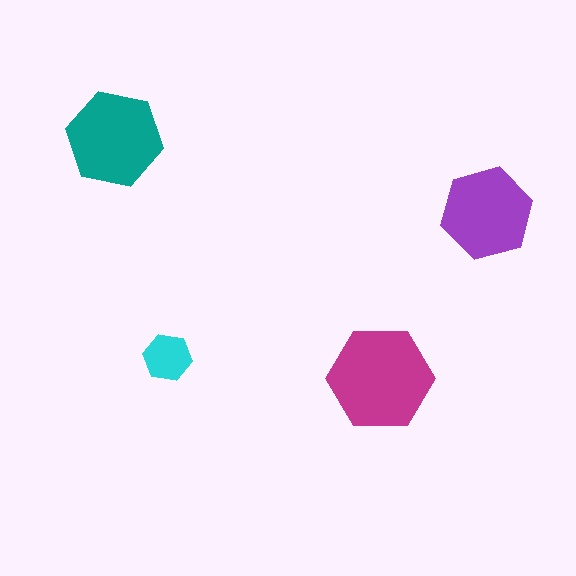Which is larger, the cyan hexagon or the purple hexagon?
The purple one.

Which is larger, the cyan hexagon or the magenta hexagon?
The magenta one.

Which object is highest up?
The teal hexagon is topmost.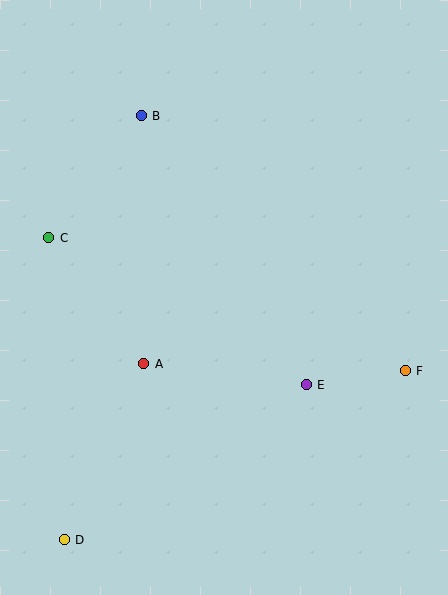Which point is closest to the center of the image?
Point A at (144, 364) is closest to the center.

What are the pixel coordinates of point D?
Point D is at (64, 540).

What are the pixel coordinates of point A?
Point A is at (144, 364).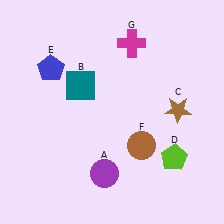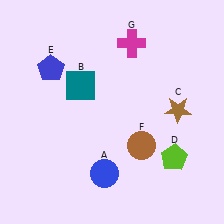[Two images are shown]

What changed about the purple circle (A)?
In Image 1, A is purple. In Image 2, it changed to blue.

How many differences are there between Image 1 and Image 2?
There is 1 difference between the two images.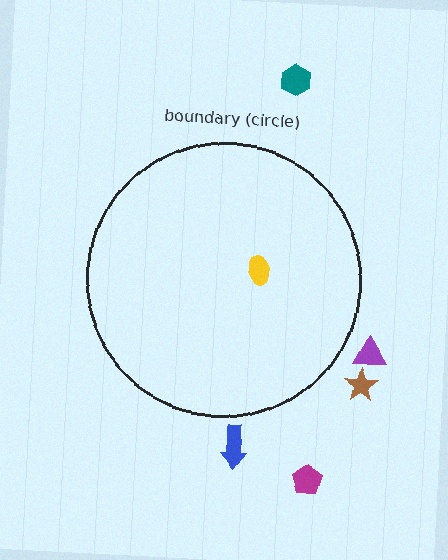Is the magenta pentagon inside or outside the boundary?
Outside.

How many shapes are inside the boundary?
1 inside, 5 outside.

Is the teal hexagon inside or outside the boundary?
Outside.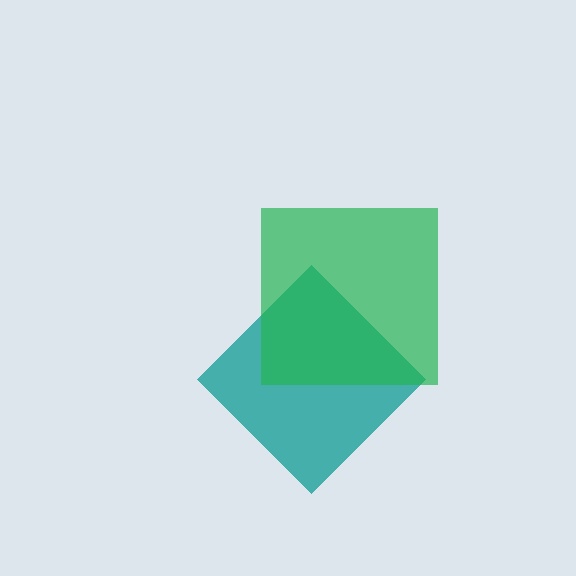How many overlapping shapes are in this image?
There are 2 overlapping shapes in the image.